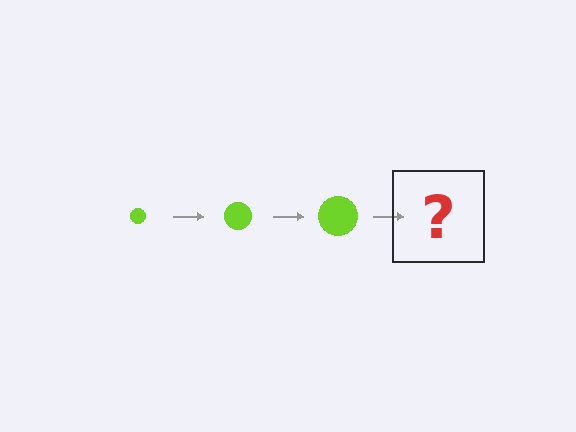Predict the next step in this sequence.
The next step is a lime circle, larger than the previous one.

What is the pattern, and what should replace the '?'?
The pattern is that the circle gets progressively larger each step. The '?' should be a lime circle, larger than the previous one.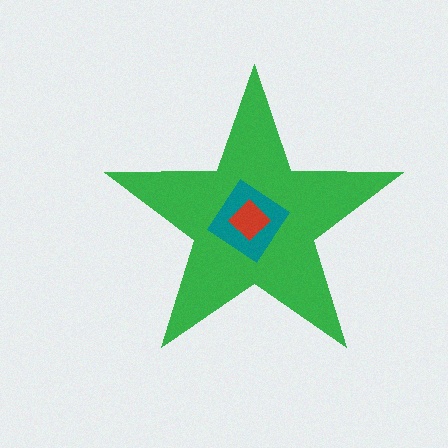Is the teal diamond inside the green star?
Yes.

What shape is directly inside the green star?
The teal diamond.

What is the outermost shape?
The green star.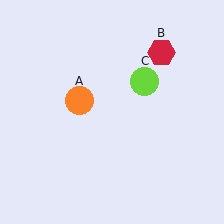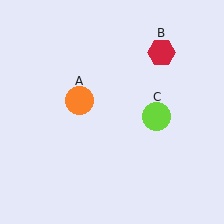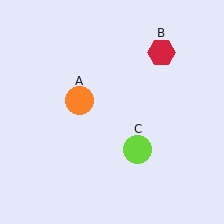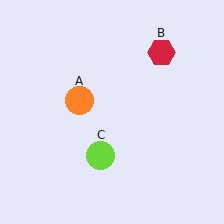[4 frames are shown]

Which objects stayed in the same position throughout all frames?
Orange circle (object A) and red hexagon (object B) remained stationary.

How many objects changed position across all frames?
1 object changed position: lime circle (object C).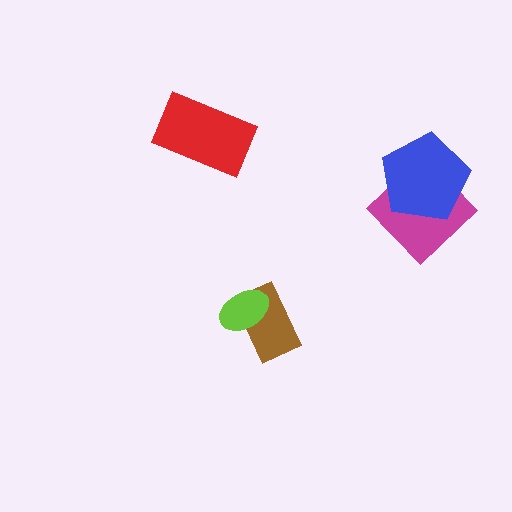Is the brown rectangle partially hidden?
Yes, it is partially covered by another shape.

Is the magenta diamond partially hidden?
Yes, it is partially covered by another shape.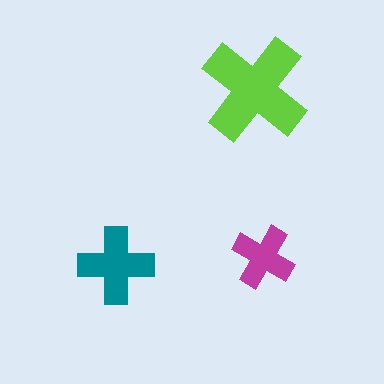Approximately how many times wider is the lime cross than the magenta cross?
About 1.5 times wider.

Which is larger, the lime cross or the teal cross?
The lime one.